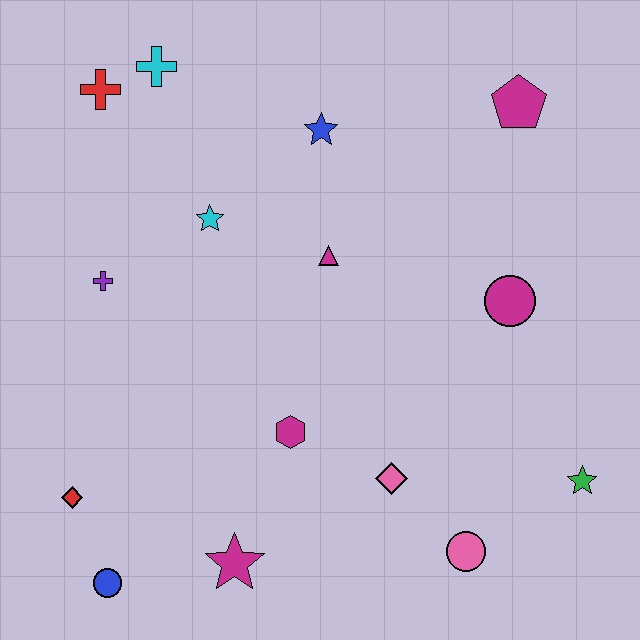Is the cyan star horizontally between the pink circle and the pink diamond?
No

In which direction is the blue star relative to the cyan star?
The blue star is to the right of the cyan star.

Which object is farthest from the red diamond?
The magenta pentagon is farthest from the red diamond.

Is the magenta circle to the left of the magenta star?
No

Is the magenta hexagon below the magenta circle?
Yes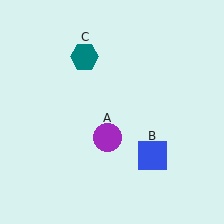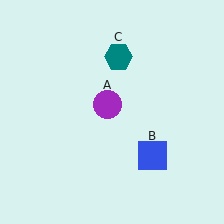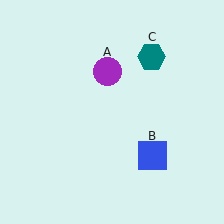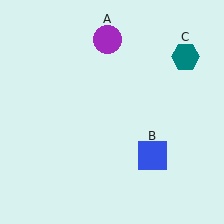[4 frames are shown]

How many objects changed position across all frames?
2 objects changed position: purple circle (object A), teal hexagon (object C).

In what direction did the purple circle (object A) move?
The purple circle (object A) moved up.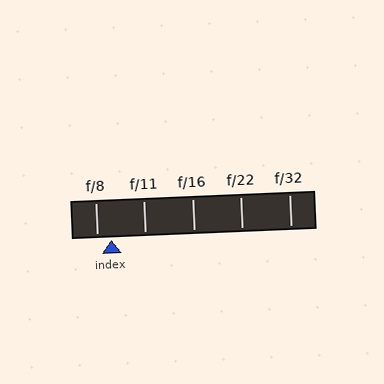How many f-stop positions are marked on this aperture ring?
There are 5 f-stop positions marked.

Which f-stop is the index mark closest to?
The index mark is closest to f/8.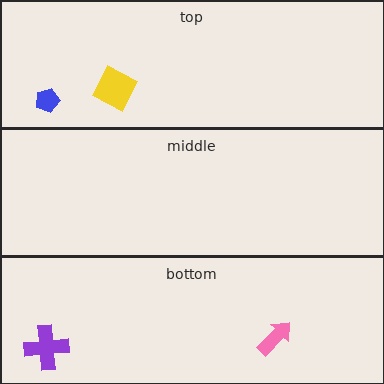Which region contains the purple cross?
The bottom region.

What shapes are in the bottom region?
The purple cross, the pink arrow.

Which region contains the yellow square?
The top region.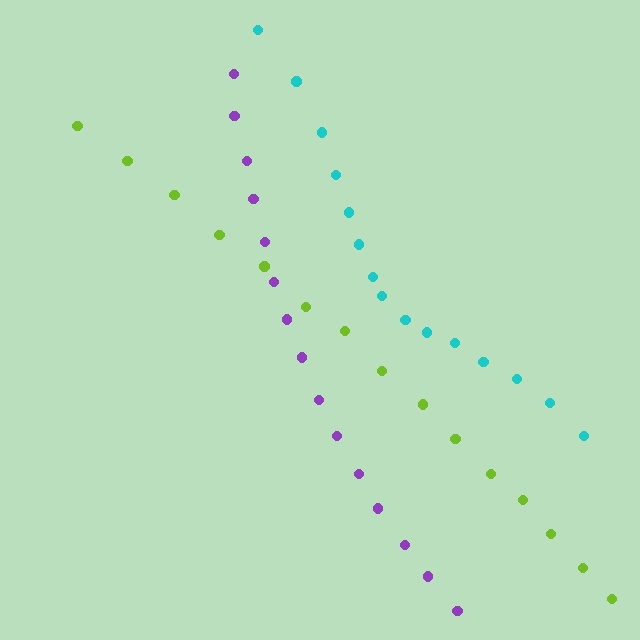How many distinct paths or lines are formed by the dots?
There are 3 distinct paths.